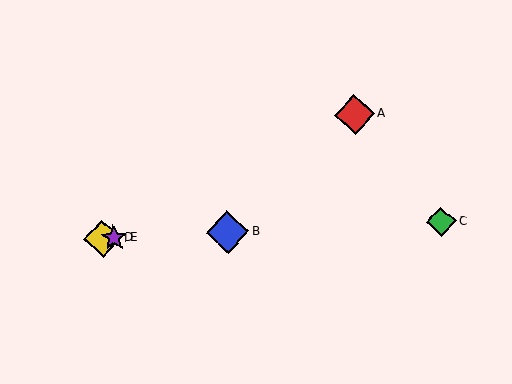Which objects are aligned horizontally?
Objects B, C, D, E are aligned horizontally.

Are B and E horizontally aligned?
Yes, both are at y≈232.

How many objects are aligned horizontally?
4 objects (B, C, D, E) are aligned horizontally.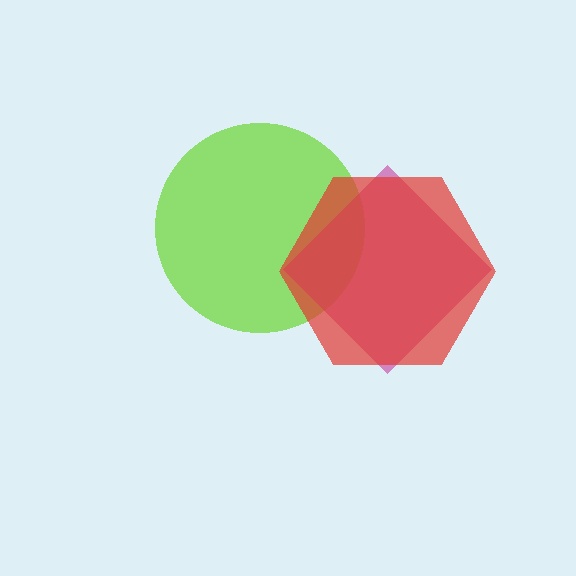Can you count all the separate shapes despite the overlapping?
Yes, there are 3 separate shapes.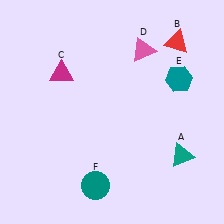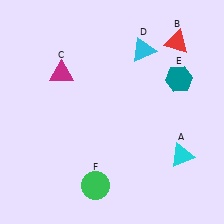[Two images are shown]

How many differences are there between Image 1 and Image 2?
There are 3 differences between the two images.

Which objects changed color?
A changed from teal to cyan. D changed from pink to cyan. F changed from teal to green.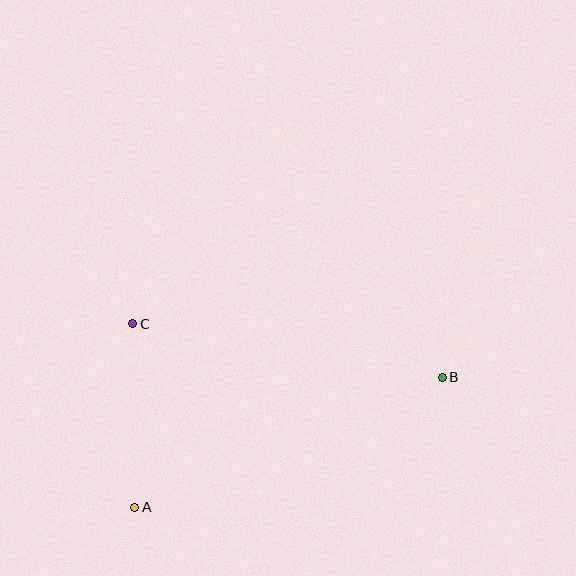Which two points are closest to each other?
Points A and C are closest to each other.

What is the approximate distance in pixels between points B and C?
The distance between B and C is approximately 314 pixels.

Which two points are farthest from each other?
Points A and B are farthest from each other.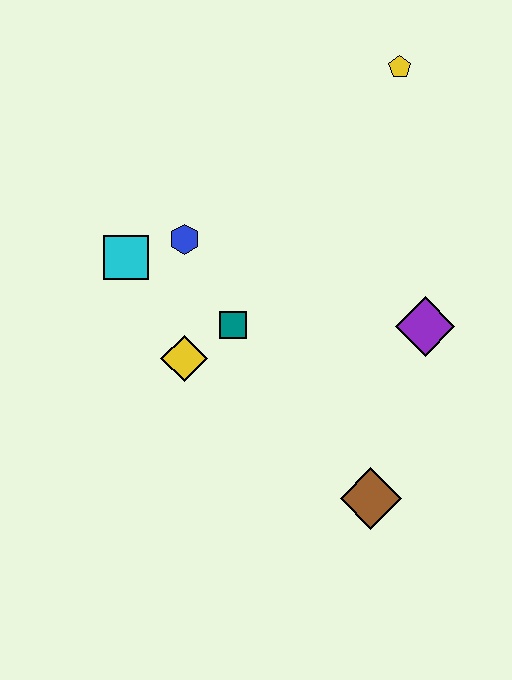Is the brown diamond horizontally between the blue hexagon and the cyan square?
No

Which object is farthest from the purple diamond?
The cyan square is farthest from the purple diamond.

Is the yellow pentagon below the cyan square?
No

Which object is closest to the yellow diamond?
The teal square is closest to the yellow diamond.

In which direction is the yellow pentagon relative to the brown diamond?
The yellow pentagon is above the brown diamond.